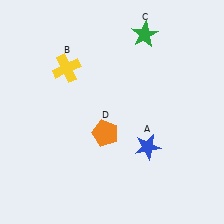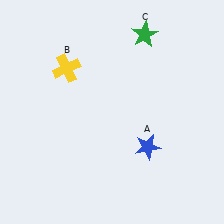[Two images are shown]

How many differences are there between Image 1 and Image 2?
There is 1 difference between the two images.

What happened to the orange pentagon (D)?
The orange pentagon (D) was removed in Image 2. It was in the bottom-left area of Image 1.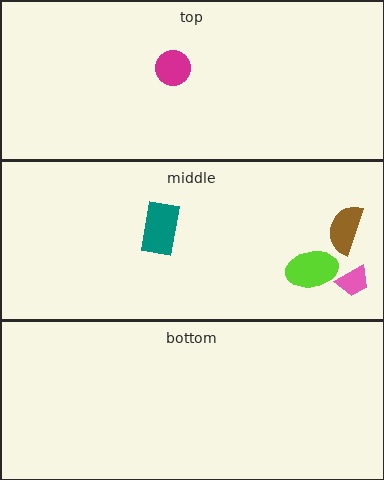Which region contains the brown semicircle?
The middle region.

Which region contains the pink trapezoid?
The middle region.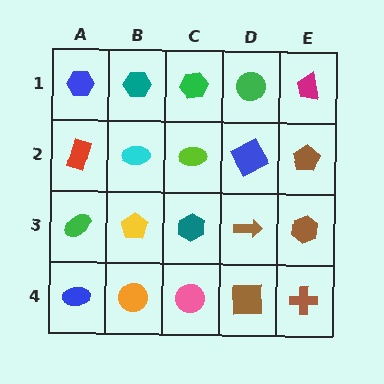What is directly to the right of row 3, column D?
A brown hexagon.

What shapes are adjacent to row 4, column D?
A brown arrow (row 3, column D), a pink circle (row 4, column C), a brown cross (row 4, column E).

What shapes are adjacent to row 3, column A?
A red rectangle (row 2, column A), a blue ellipse (row 4, column A), a yellow pentagon (row 3, column B).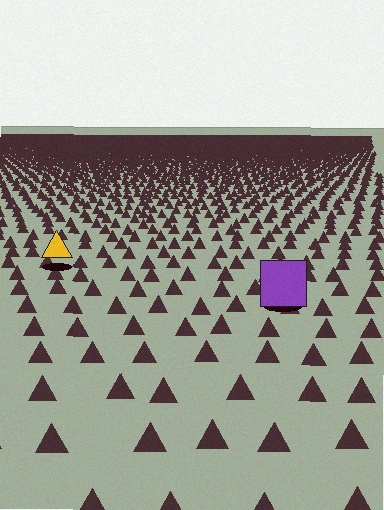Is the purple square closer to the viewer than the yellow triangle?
Yes. The purple square is closer — you can tell from the texture gradient: the ground texture is coarser near it.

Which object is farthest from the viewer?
The yellow triangle is farthest from the viewer. It appears smaller and the ground texture around it is denser.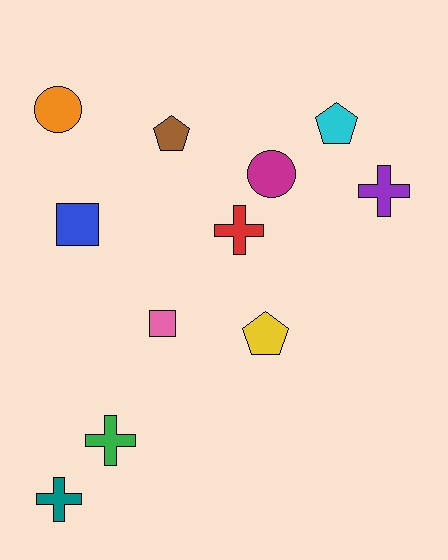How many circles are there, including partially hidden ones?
There are 2 circles.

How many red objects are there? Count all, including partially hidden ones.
There is 1 red object.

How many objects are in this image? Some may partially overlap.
There are 11 objects.